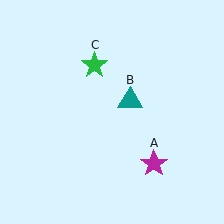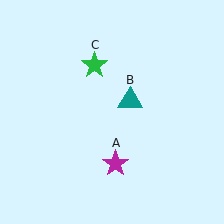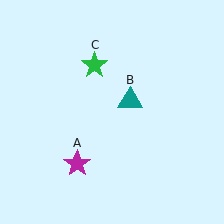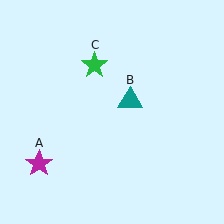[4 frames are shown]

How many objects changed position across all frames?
1 object changed position: magenta star (object A).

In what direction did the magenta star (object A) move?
The magenta star (object A) moved left.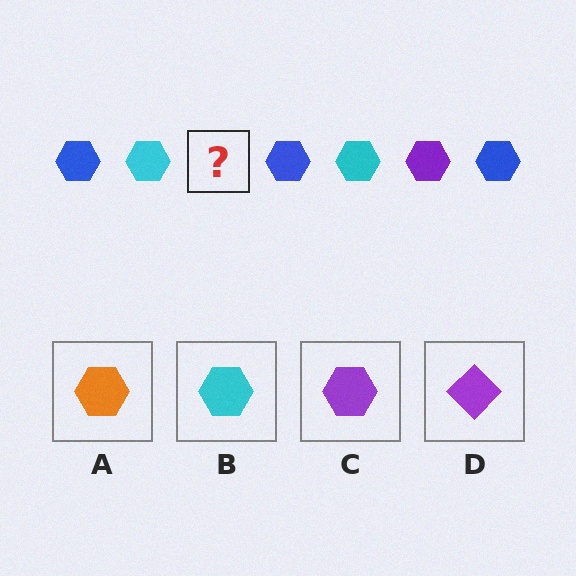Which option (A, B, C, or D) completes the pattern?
C.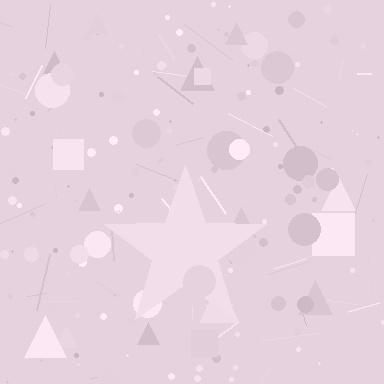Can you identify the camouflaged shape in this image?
The camouflaged shape is a star.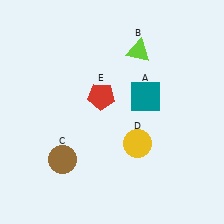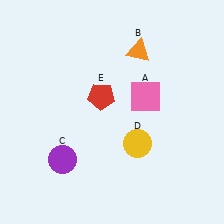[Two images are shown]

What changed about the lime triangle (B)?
In Image 1, B is lime. In Image 2, it changed to orange.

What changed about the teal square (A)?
In Image 1, A is teal. In Image 2, it changed to pink.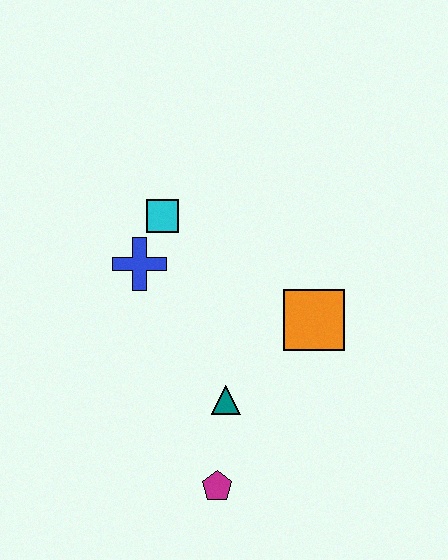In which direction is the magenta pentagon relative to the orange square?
The magenta pentagon is below the orange square.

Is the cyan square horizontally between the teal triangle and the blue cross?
Yes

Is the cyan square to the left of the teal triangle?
Yes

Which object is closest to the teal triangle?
The magenta pentagon is closest to the teal triangle.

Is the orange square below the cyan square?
Yes